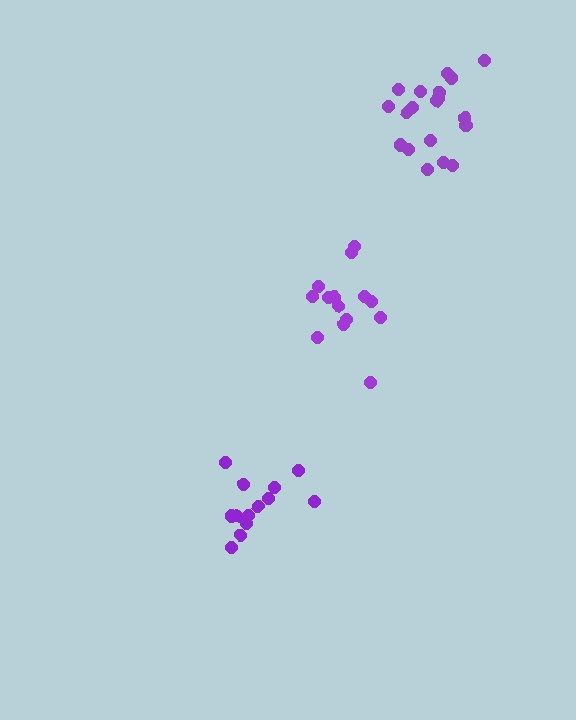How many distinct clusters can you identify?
There are 3 distinct clusters.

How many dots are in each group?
Group 1: 14 dots, Group 2: 19 dots, Group 3: 13 dots (46 total).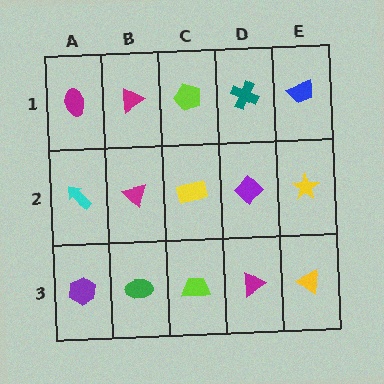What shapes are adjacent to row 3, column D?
A purple diamond (row 2, column D), a lime trapezoid (row 3, column C), a yellow triangle (row 3, column E).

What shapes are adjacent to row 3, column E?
A yellow star (row 2, column E), a magenta triangle (row 3, column D).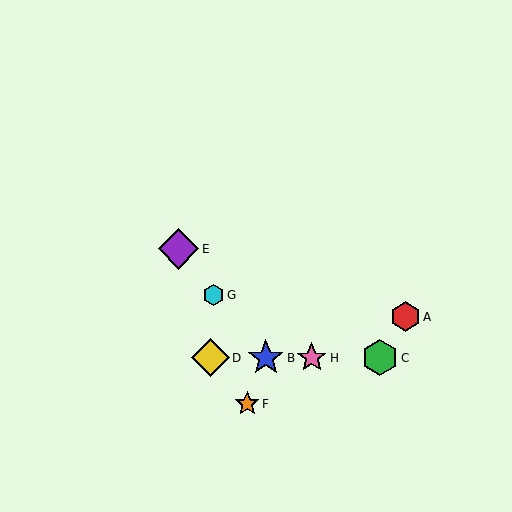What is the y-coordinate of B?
Object B is at y≈358.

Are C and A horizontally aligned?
No, C is at y≈358 and A is at y≈317.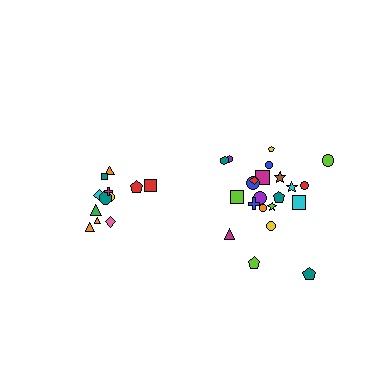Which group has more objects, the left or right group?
The right group.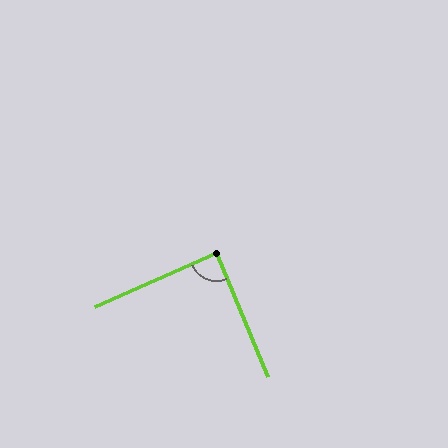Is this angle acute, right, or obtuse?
It is approximately a right angle.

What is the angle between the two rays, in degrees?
Approximately 89 degrees.